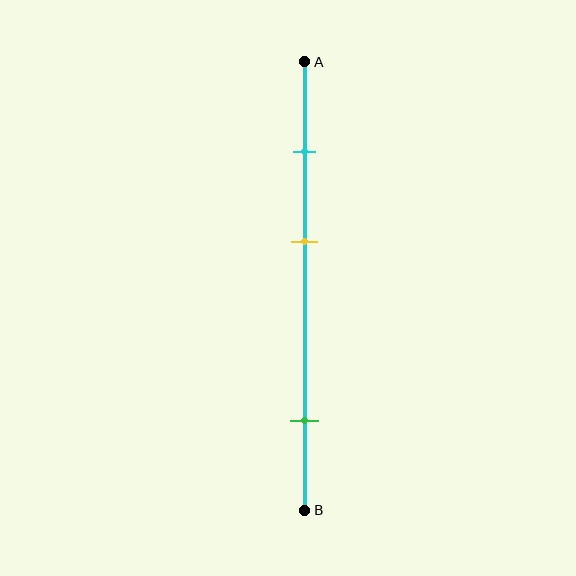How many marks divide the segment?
There are 3 marks dividing the segment.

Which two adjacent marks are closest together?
The cyan and yellow marks are the closest adjacent pair.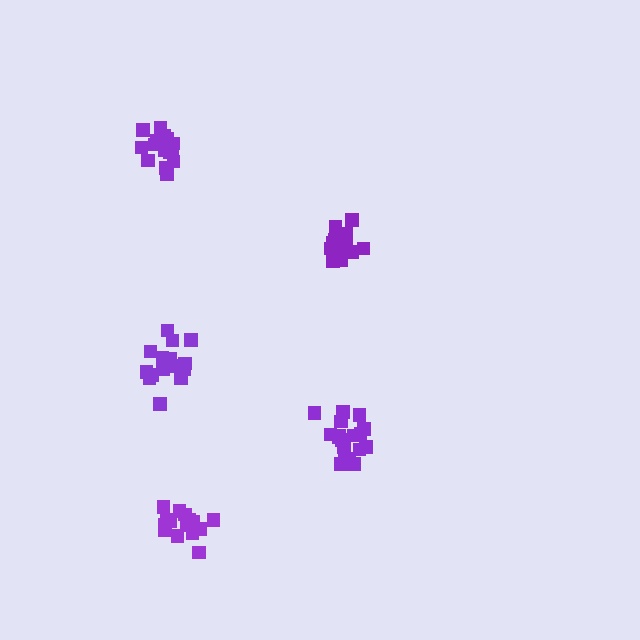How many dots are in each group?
Group 1: 18 dots, Group 2: 19 dots, Group 3: 15 dots, Group 4: 17 dots, Group 5: 16 dots (85 total).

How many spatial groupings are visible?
There are 5 spatial groupings.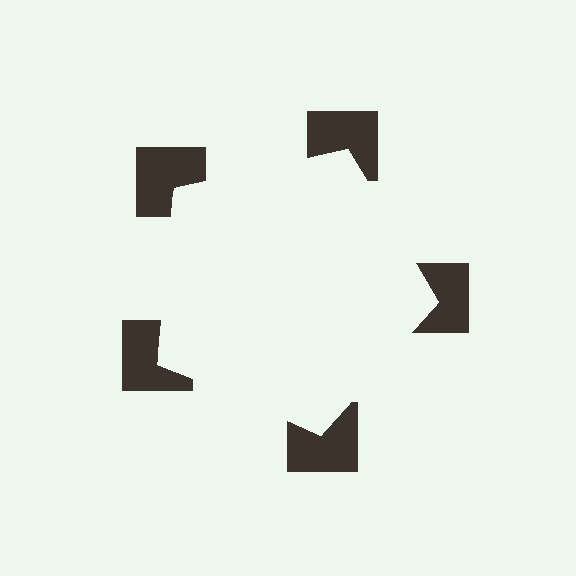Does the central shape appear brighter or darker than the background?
It typically appears slightly brighter than the background, even though no actual brightness change is drawn.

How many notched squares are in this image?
There are 5 — one at each vertex of the illusory pentagon.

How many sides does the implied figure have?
5 sides.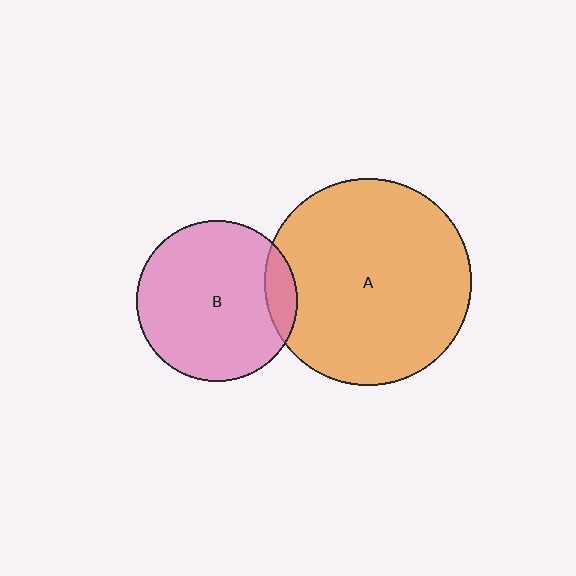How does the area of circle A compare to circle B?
Approximately 1.7 times.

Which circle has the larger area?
Circle A (orange).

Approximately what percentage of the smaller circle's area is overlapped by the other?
Approximately 10%.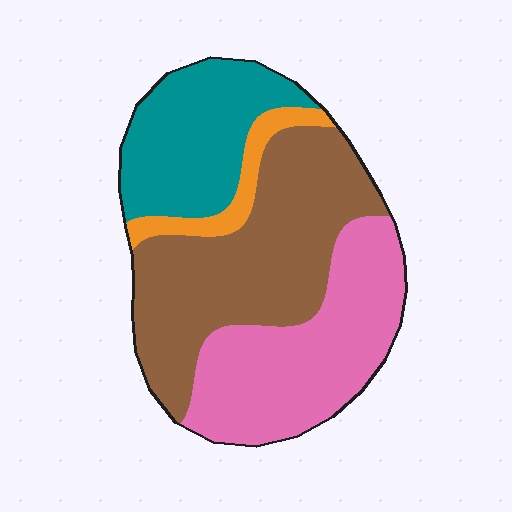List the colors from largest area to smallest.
From largest to smallest: brown, pink, teal, orange.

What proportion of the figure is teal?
Teal covers around 25% of the figure.